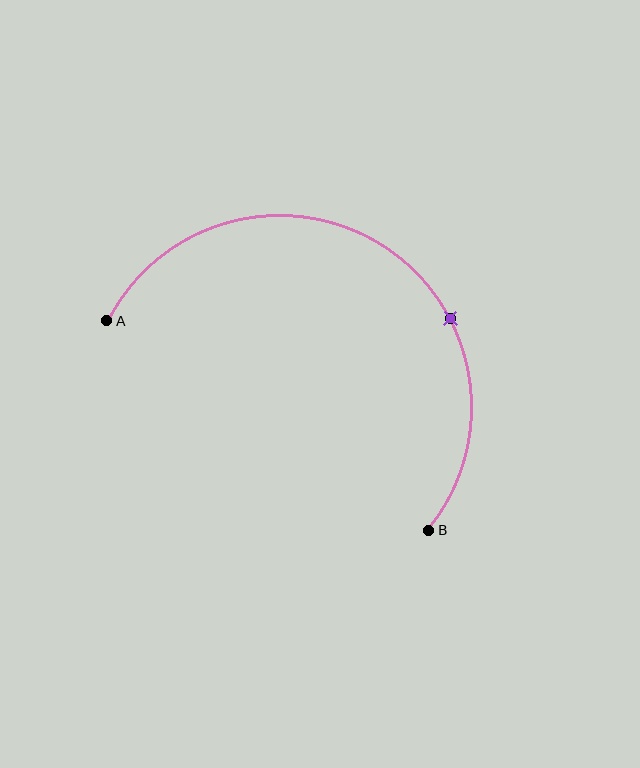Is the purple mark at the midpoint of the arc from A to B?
No. The purple mark lies on the arc but is closer to endpoint B. The arc midpoint would be at the point on the curve equidistant along the arc from both A and B.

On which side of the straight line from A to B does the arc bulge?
The arc bulges above the straight line connecting A and B.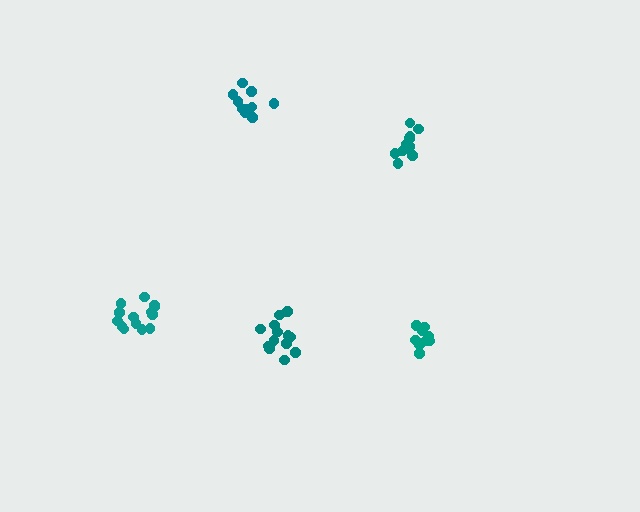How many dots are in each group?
Group 1: 14 dots, Group 2: 12 dots, Group 3: 13 dots, Group 4: 11 dots, Group 5: 11 dots (61 total).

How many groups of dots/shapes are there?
There are 5 groups.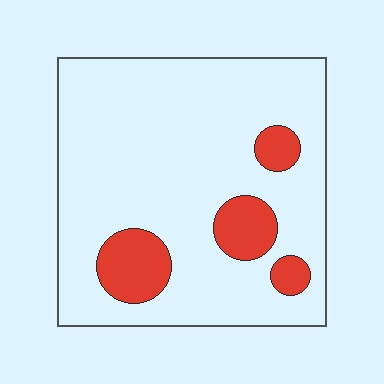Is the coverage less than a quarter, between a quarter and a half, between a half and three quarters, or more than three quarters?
Less than a quarter.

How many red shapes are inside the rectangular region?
4.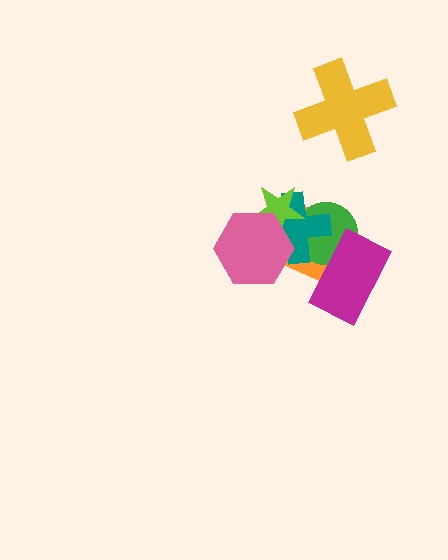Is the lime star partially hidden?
Yes, it is partially covered by another shape.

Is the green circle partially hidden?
Yes, it is partially covered by another shape.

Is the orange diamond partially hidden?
Yes, it is partially covered by another shape.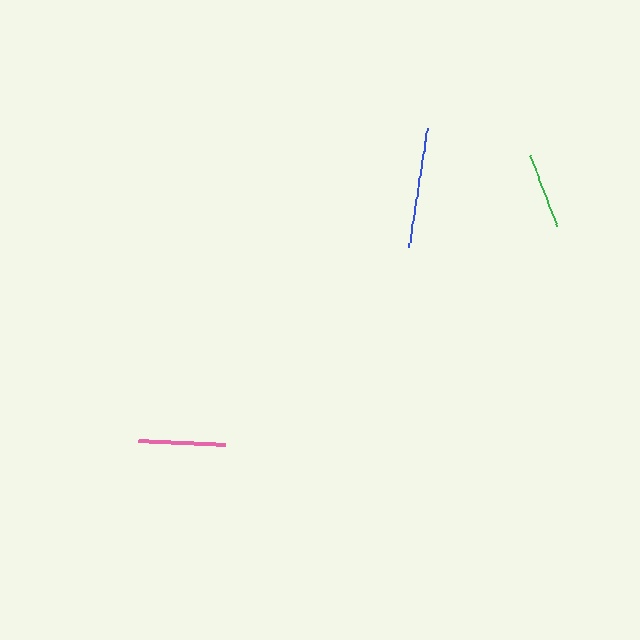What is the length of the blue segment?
The blue segment is approximately 121 pixels long.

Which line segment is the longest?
The blue line is the longest at approximately 121 pixels.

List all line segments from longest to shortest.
From longest to shortest: blue, pink, green.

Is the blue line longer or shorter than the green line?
The blue line is longer than the green line.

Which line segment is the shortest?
The green line is the shortest at approximately 76 pixels.